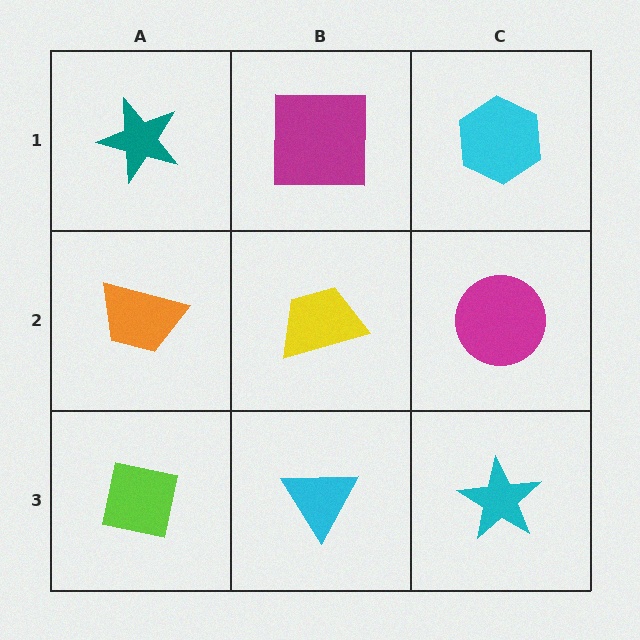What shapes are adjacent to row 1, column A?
An orange trapezoid (row 2, column A), a magenta square (row 1, column B).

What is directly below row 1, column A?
An orange trapezoid.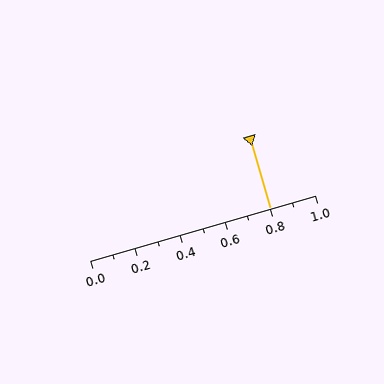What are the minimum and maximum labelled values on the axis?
The axis runs from 0.0 to 1.0.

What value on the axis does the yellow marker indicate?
The marker indicates approximately 0.8.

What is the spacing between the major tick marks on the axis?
The major ticks are spaced 0.2 apart.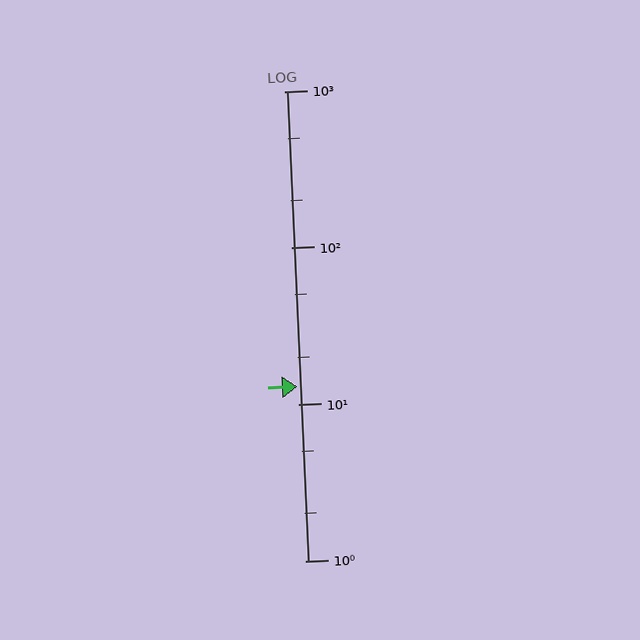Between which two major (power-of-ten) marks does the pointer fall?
The pointer is between 10 and 100.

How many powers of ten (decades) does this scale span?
The scale spans 3 decades, from 1 to 1000.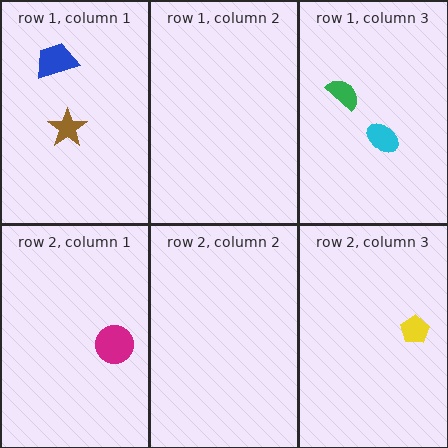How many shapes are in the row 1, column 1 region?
2.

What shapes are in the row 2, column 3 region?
The yellow pentagon.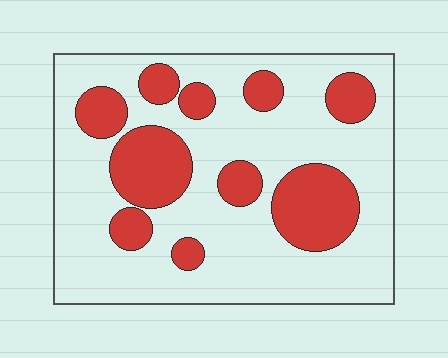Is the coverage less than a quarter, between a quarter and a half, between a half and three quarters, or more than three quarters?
Between a quarter and a half.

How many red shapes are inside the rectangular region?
10.